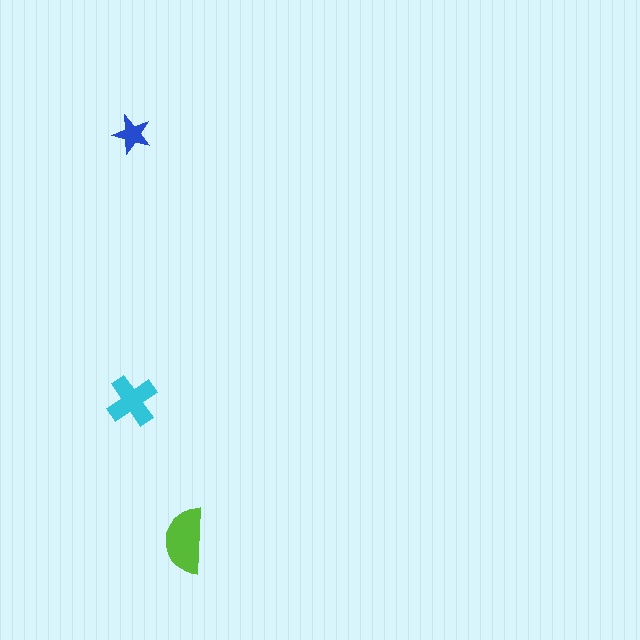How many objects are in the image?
There are 3 objects in the image.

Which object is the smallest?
The blue star.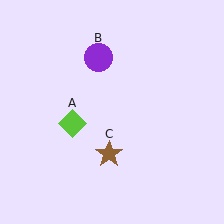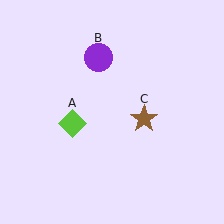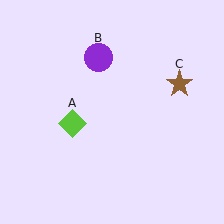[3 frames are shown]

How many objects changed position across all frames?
1 object changed position: brown star (object C).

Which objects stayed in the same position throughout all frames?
Lime diamond (object A) and purple circle (object B) remained stationary.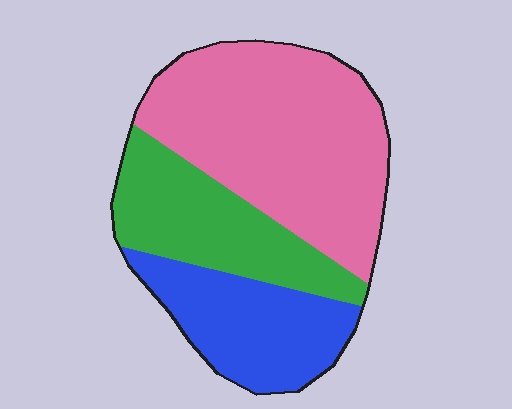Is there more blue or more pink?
Pink.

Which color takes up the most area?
Pink, at roughly 50%.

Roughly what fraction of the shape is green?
Green covers 26% of the shape.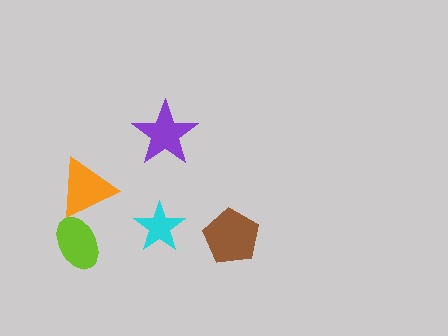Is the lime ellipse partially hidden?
Yes, it is partially covered by another shape.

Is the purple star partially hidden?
No, no other shape covers it.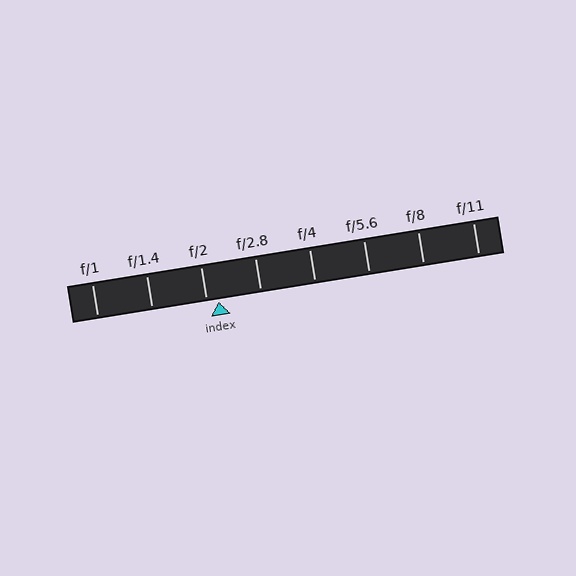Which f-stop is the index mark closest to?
The index mark is closest to f/2.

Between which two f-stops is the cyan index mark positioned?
The index mark is between f/2 and f/2.8.